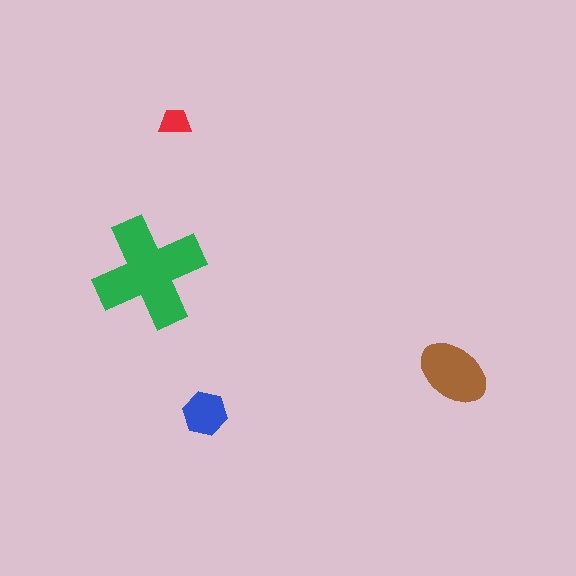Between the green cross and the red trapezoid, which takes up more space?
The green cross.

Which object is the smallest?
The red trapezoid.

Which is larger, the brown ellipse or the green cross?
The green cross.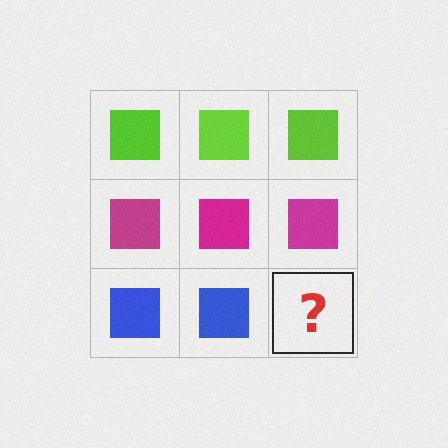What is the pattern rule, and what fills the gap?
The rule is that each row has a consistent color. The gap should be filled with a blue square.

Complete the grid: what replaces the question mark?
The question mark should be replaced with a blue square.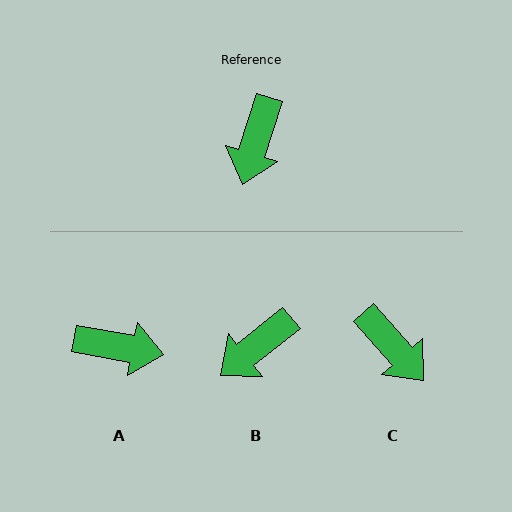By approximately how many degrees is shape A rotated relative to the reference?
Approximately 97 degrees counter-clockwise.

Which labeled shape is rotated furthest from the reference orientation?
A, about 97 degrees away.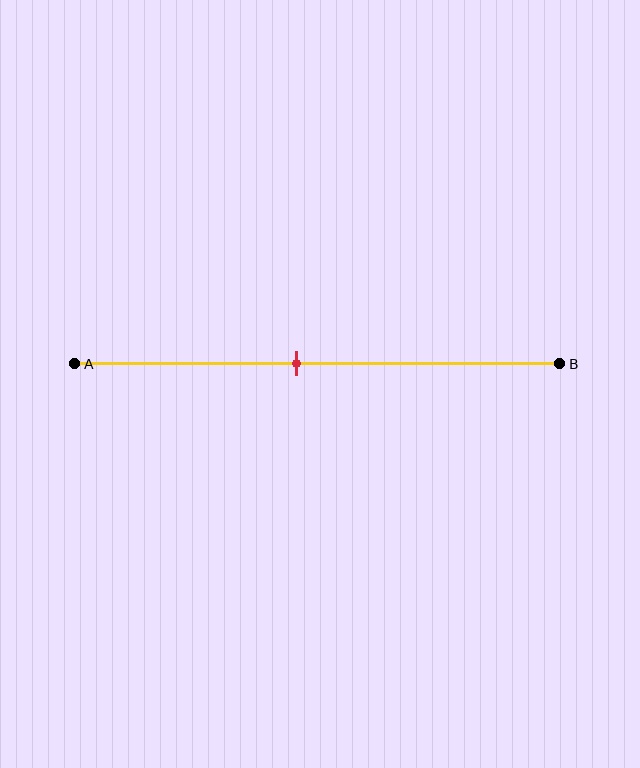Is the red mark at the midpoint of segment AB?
No, the mark is at about 45% from A, not at the 50% midpoint.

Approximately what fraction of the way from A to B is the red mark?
The red mark is approximately 45% of the way from A to B.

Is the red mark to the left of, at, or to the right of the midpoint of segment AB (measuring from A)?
The red mark is to the left of the midpoint of segment AB.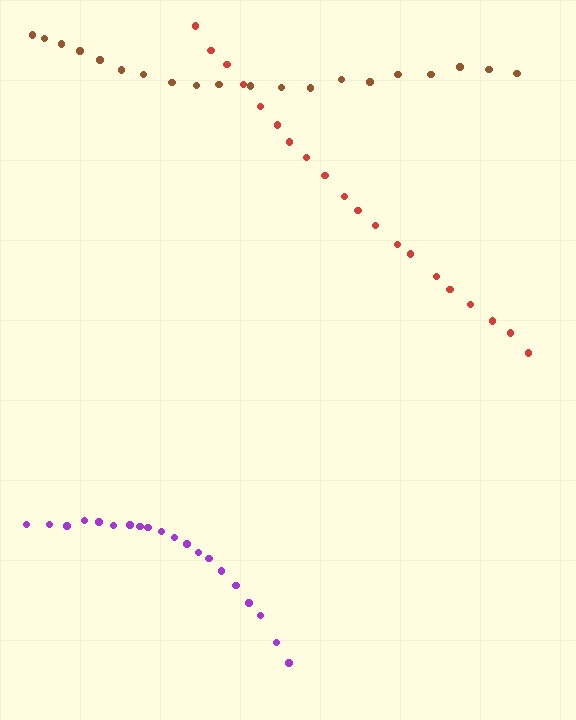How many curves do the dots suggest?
There are 3 distinct paths.